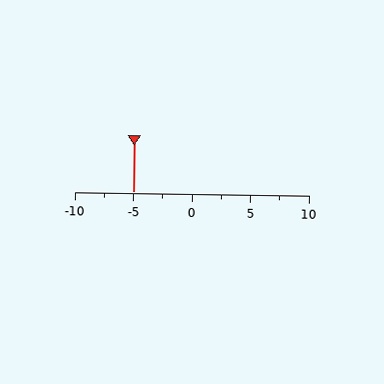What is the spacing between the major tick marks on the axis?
The major ticks are spaced 5 apart.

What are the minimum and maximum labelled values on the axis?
The axis runs from -10 to 10.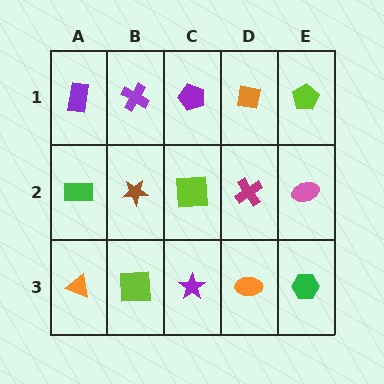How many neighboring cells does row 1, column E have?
2.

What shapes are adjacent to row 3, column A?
A green rectangle (row 2, column A), a lime square (row 3, column B).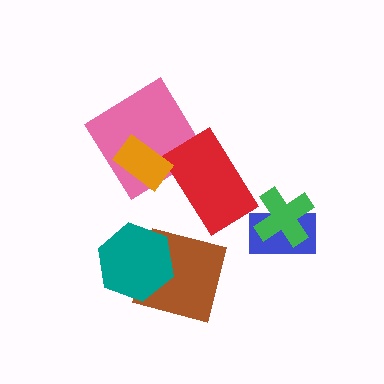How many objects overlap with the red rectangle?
1 object overlaps with the red rectangle.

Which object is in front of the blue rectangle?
The green cross is in front of the blue rectangle.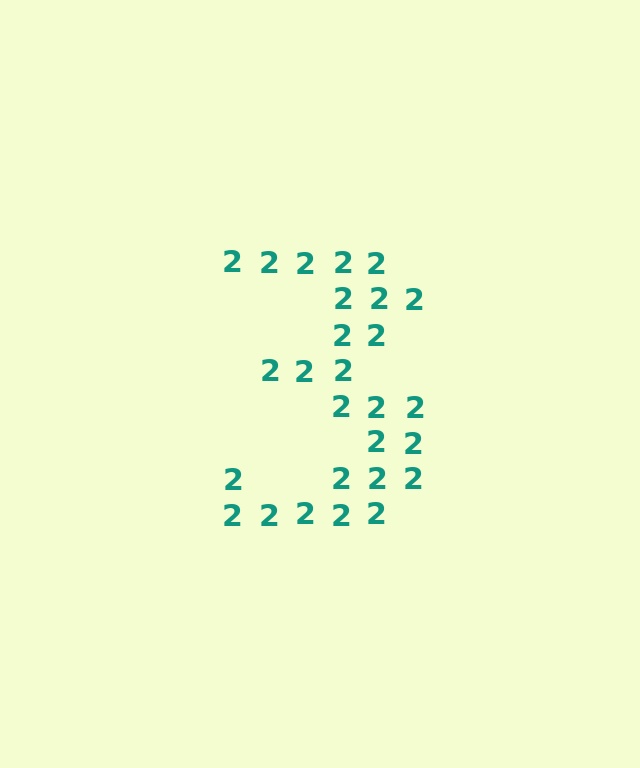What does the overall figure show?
The overall figure shows the digit 3.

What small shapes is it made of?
It is made of small digit 2's.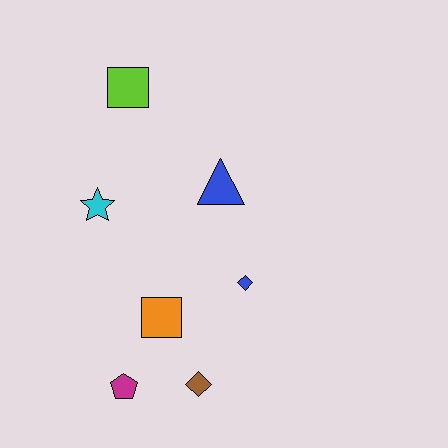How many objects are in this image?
There are 7 objects.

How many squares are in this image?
There are 2 squares.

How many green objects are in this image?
There are no green objects.